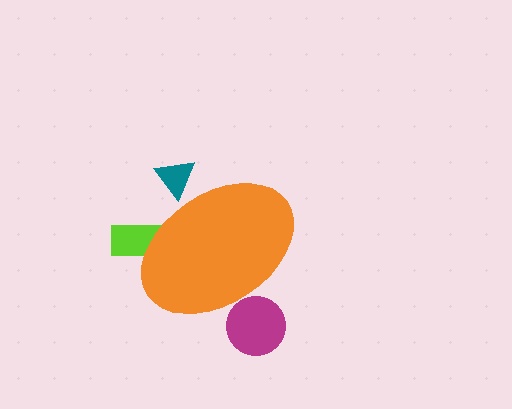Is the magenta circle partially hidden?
Yes, the magenta circle is partially hidden behind the orange ellipse.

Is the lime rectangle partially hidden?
Yes, the lime rectangle is partially hidden behind the orange ellipse.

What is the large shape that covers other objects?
An orange ellipse.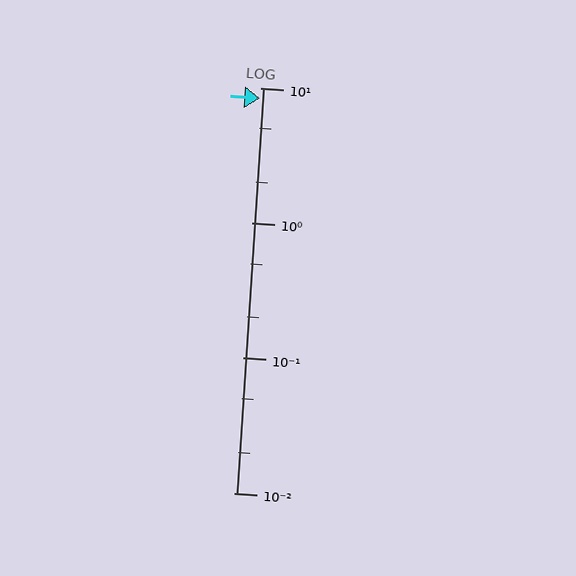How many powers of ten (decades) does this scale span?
The scale spans 3 decades, from 0.01 to 10.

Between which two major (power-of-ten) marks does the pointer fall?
The pointer is between 1 and 10.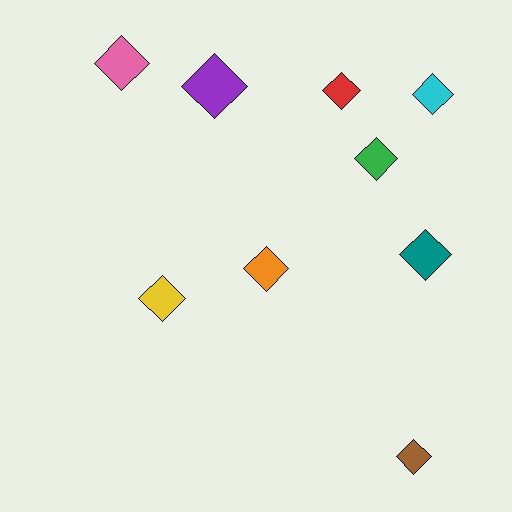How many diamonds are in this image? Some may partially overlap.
There are 9 diamonds.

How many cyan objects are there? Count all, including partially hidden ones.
There is 1 cyan object.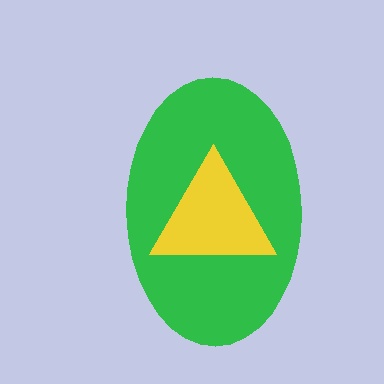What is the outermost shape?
The green ellipse.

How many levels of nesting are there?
2.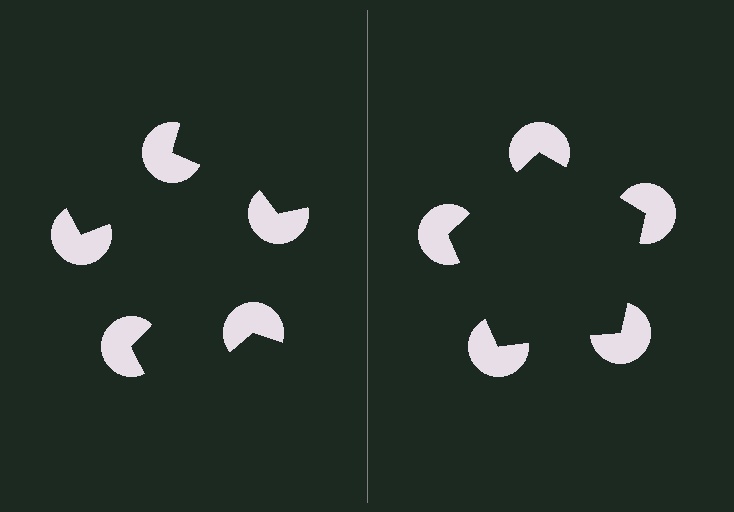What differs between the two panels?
The pac-man discs are positioned identically on both sides; only the wedge orientations differ. On the right they align to a pentagon; on the left they are misaligned.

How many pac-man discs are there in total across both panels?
10 — 5 on each side.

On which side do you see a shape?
An illusory pentagon appears on the right side. On the left side the wedge cuts are rotated, so no coherent shape forms.